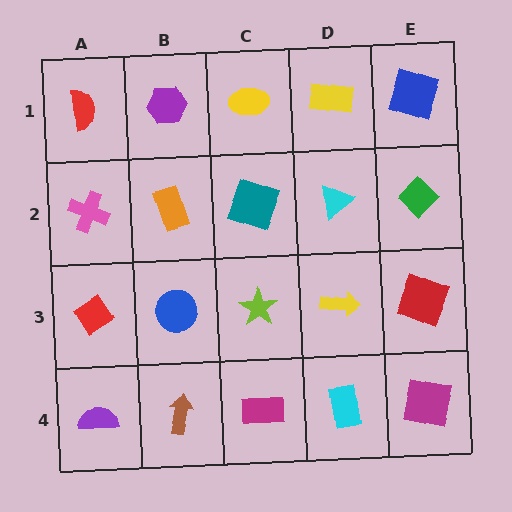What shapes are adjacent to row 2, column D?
A yellow rectangle (row 1, column D), a yellow arrow (row 3, column D), a teal square (row 2, column C), a green diamond (row 2, column E).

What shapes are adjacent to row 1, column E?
A green diamond (row 2, column E), a yellow rectangle (row 1, column D).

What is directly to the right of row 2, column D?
A green diamond.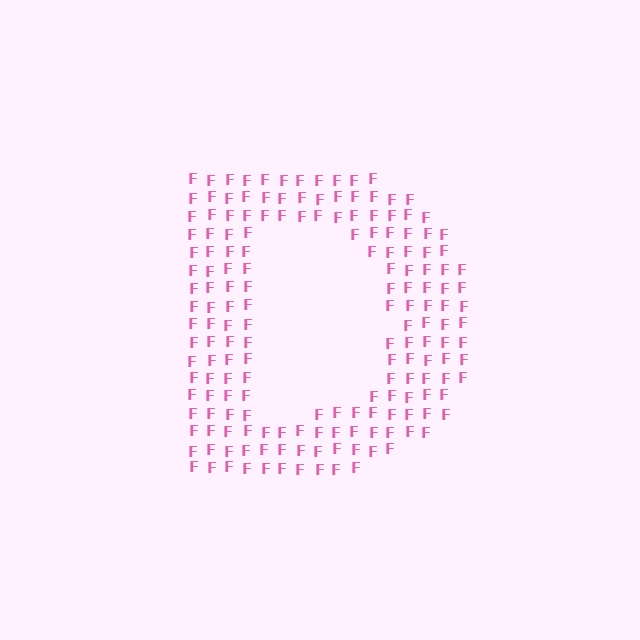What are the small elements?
The small elements are letter F's.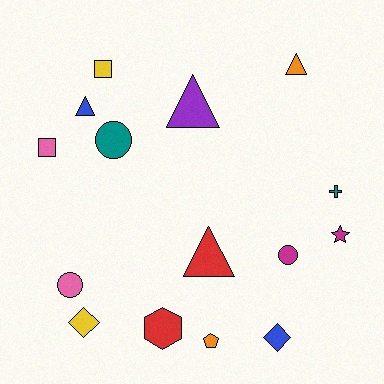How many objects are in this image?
There are 15 objects.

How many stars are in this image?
There is 1 star.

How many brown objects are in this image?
There are no brown objects.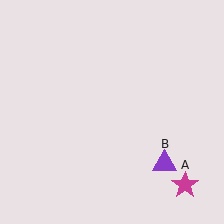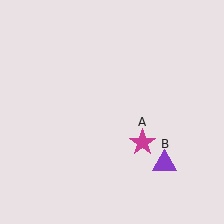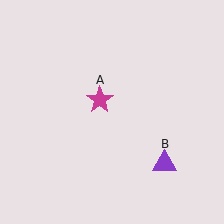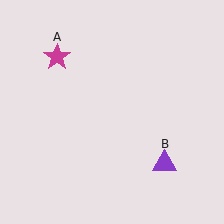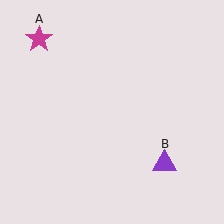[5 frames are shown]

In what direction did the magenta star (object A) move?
The magenta star (object A) moved up and to the left.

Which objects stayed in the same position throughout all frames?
Purple triangle (object B) remained stationary.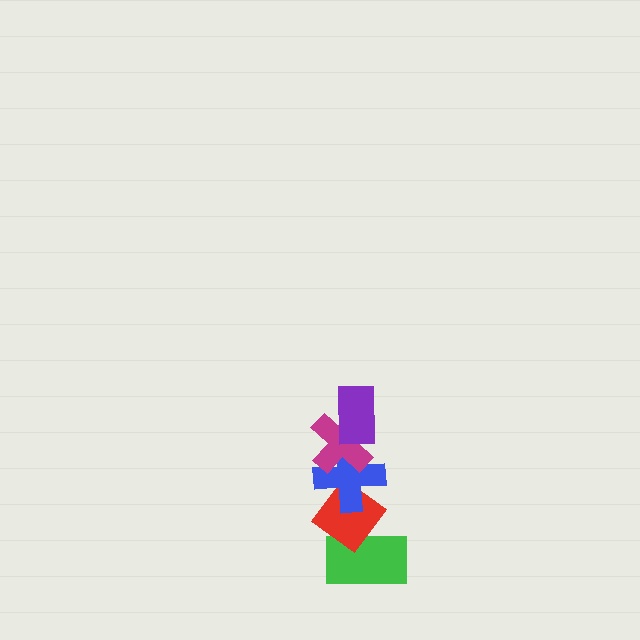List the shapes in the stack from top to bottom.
From top to bottom: the purple rectangle, the magenta cross, the blue cross, the red diamond, the green rectangle.